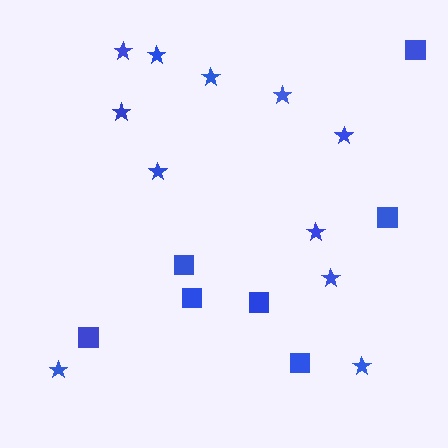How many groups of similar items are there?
There are 2 groups: one group of stars (11) and one group of squares (7).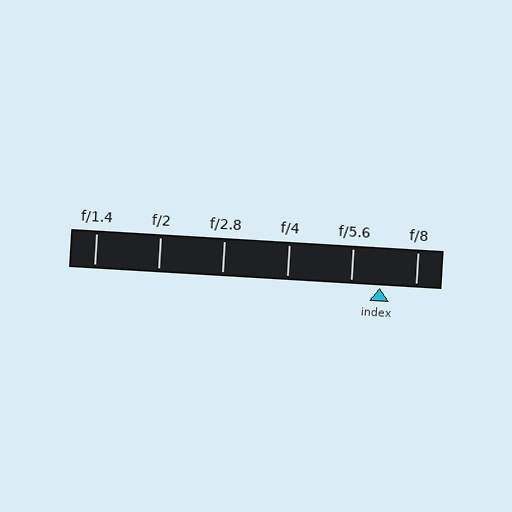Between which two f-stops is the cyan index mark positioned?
The index mark is between f/5.6 and f/8.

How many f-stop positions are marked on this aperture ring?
There are 6 f-stop positions marked.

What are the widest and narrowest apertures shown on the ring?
The widest aperture shown is f/1.4 and the narrowest is f/8.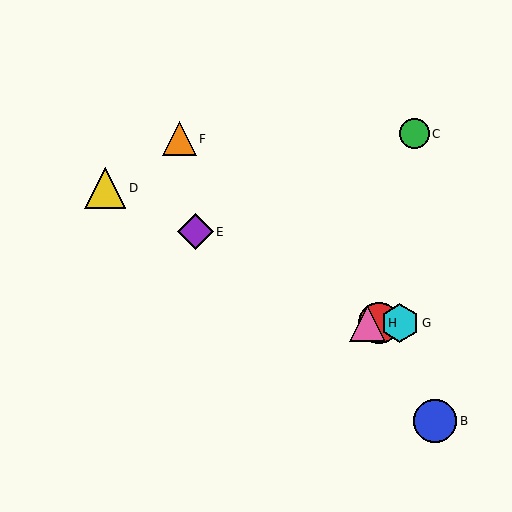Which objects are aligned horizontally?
Objects A, G, H are aligned horizontally.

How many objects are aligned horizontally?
3 objects (A, G, H) are aligned horizontally.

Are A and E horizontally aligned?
No, A is at y≈323 and E is at y≈232.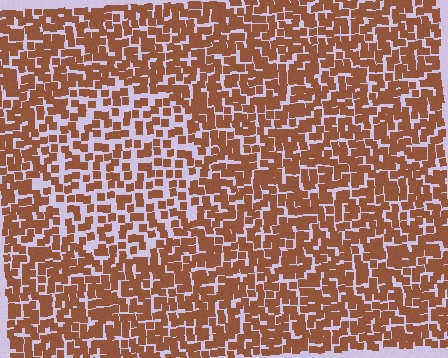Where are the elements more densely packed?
The elements are more densely packed outside the circle boundary.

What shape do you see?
I see a circle.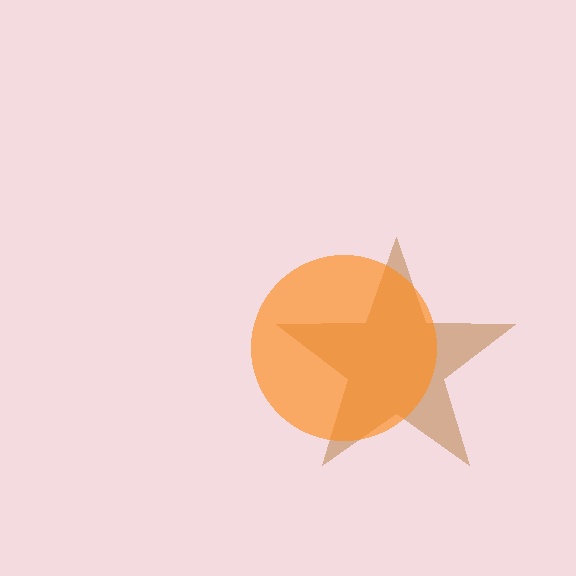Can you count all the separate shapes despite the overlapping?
Yes, there are 2 separate shapes.